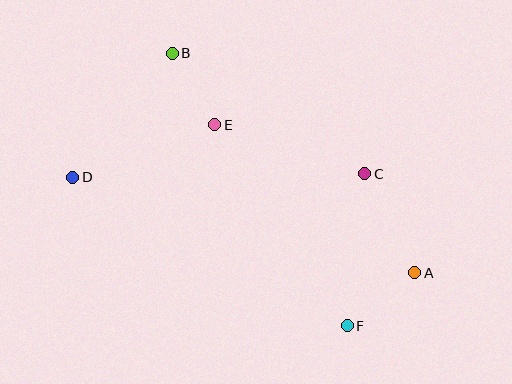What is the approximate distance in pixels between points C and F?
The distance between C and F is approximately 153 pixels.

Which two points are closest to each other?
Points B and E are closest to each other.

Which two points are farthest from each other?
Points A and D are farthest from each other.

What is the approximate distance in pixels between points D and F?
The distance between D and F is approximately 312 pixels.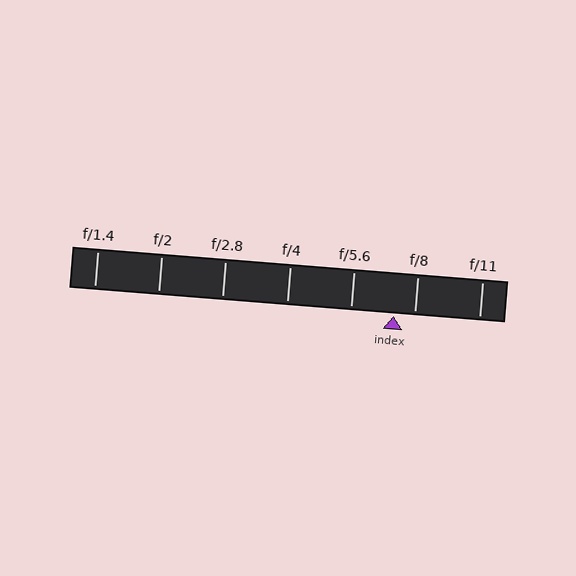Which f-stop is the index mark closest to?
The index mark is closest to f/8.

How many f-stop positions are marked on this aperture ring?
There are 7 f-stop positions marked.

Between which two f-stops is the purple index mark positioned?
The index mark is between f/5.6 and f/8.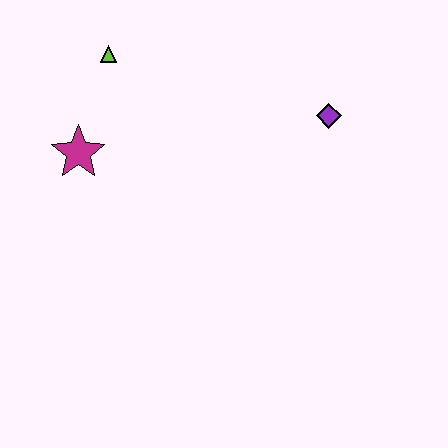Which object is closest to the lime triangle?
The magenta star is closest to the lime triangle.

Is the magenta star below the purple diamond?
Yes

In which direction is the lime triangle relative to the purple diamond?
The lime triangle is to the left of the purple diamond.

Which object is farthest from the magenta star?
The purple diamond is farthest from the magenta star.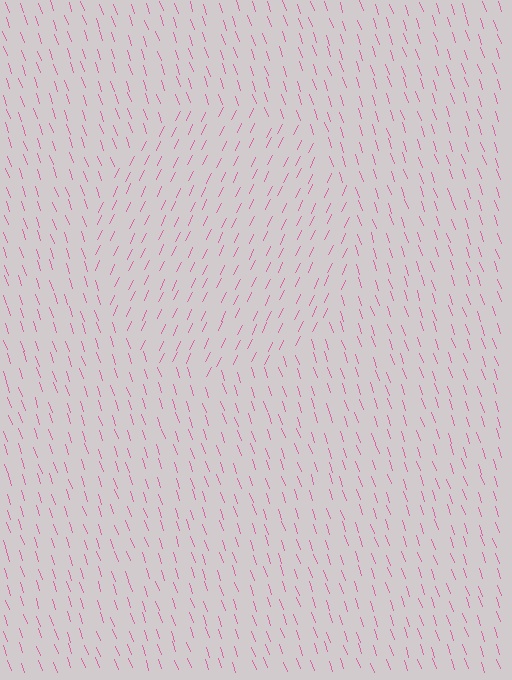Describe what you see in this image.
The image is filled with small pink line segments. A circle region in the image has lines oriented differently from the surrounding lines, creating a visible texture boundary.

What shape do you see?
I see a circle.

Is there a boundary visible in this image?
Yes, there is a texture boundary formed by a change in line orientation.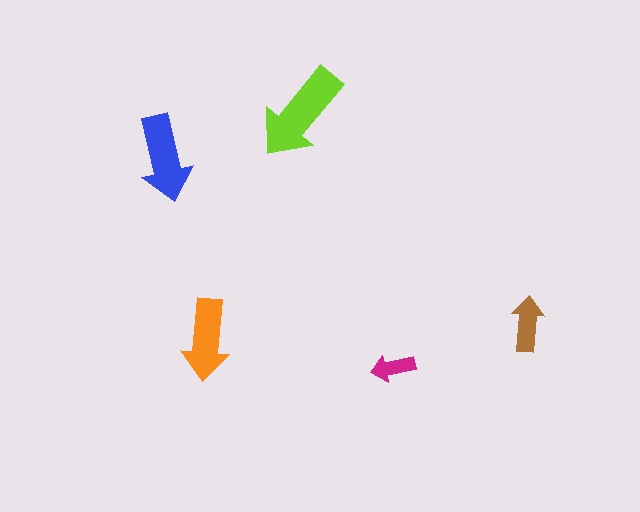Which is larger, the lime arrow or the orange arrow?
The lime one.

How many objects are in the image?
There are 5 objects in the image.